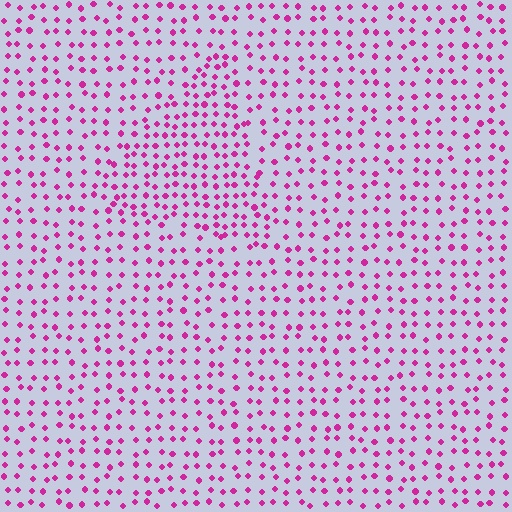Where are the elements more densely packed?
The elements are more densely packed inside the triangle boundary.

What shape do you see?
I see a triangle.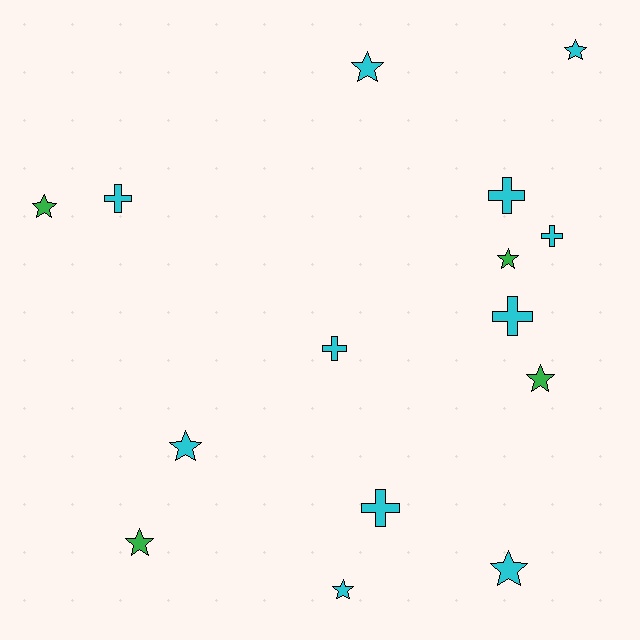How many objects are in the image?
There are 15 objects.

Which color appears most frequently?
Cyan, with 11 objects.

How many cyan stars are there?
There are 5 cyan stars.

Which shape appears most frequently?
Star, with 9 objects.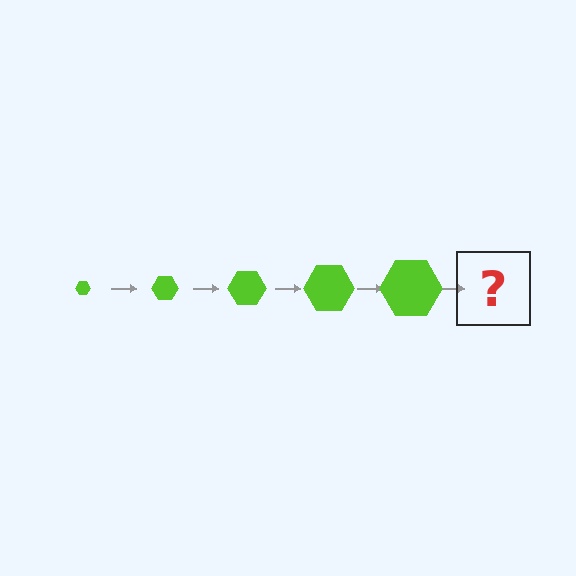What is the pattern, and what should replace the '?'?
The pattern is that the hexagon gets progressively larger each step. The '?' should be a lime hexagon, larger than the previous one.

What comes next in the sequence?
The next element should be a lime hexagon, larger than the previous one.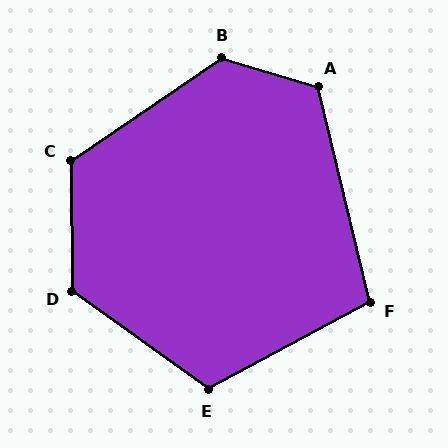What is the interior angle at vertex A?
Approximately 121 degrees (obtuse).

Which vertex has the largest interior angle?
B, at approximately 129 degrees.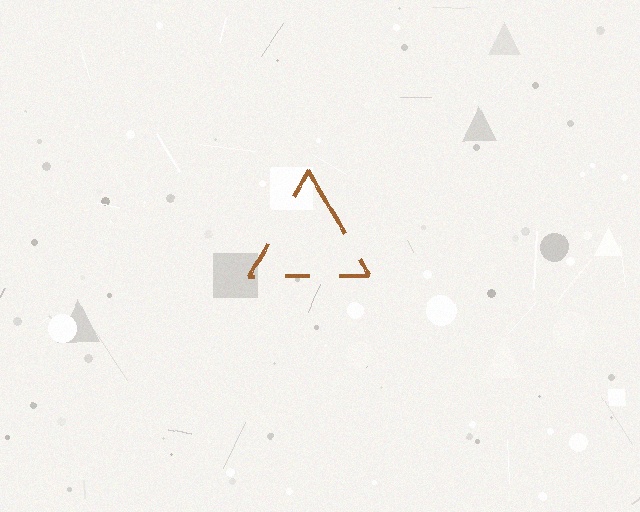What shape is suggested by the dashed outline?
The dashed outline suggests a triangle.